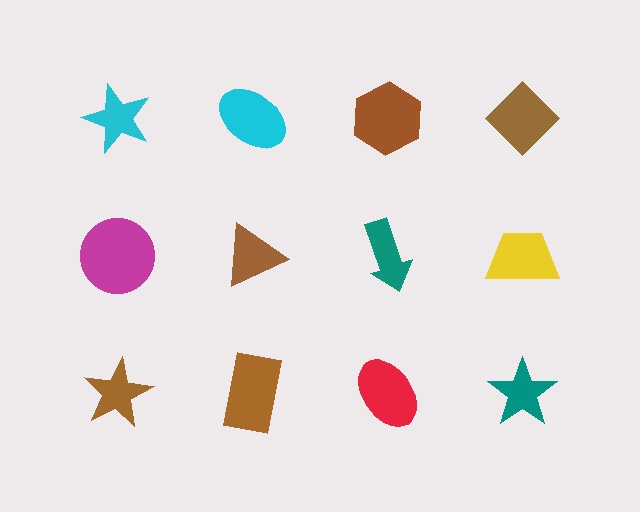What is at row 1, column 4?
A brown diamond.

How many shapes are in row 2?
4 shapes.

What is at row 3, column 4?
A teal star.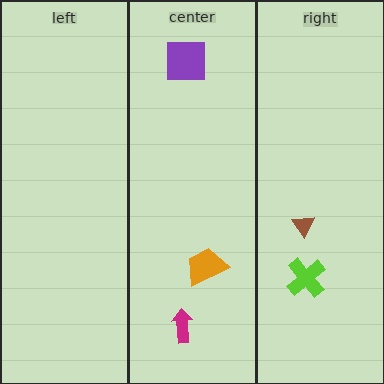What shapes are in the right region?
The brown triangle, the lime cross.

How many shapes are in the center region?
3.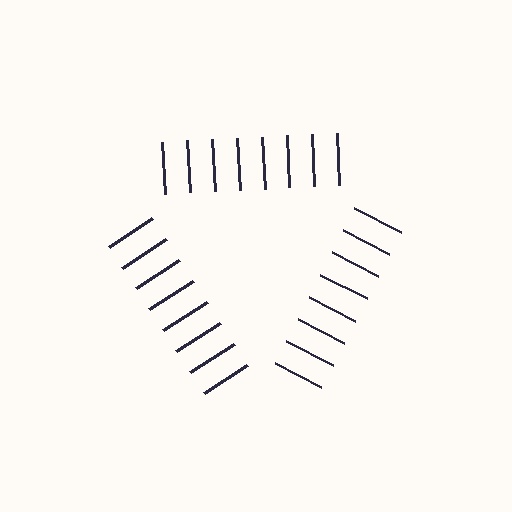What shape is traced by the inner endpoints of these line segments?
An illusory triangle — the line segments terminate on its edges but no continuous stroke is drawn.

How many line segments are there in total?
24 — 8 along each of the 3 edges.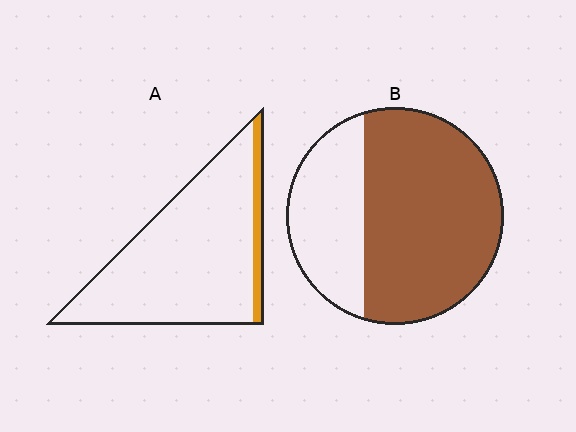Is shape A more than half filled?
No.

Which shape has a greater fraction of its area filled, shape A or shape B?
Shape B.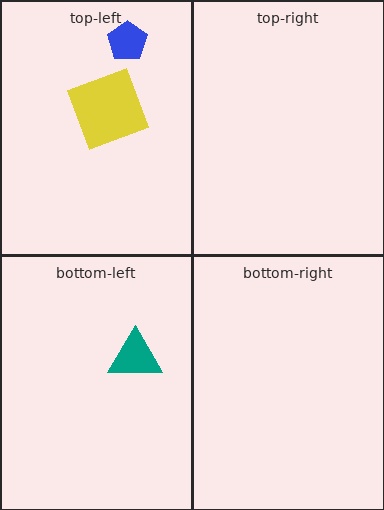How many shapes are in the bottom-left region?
1.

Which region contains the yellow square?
The top-left region.